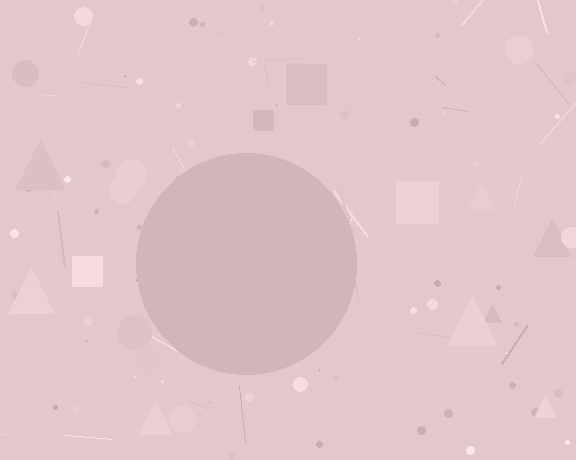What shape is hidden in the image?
A circle is hidden in the image.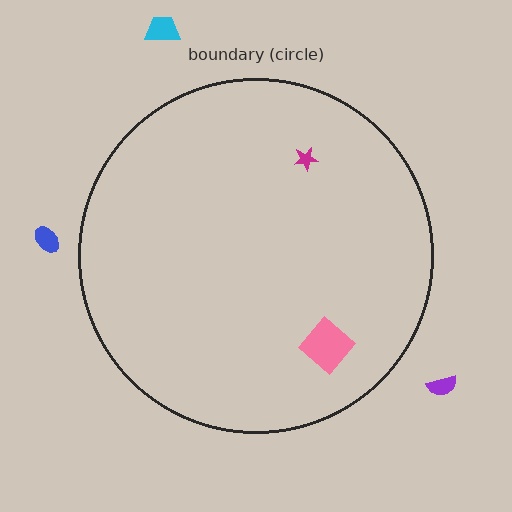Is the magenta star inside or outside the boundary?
Inside.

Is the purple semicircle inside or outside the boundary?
Outside.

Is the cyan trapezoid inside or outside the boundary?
Outside.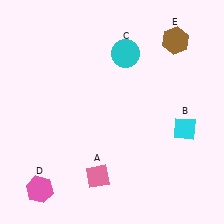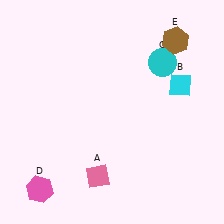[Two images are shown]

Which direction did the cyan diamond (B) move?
The cyan diamond (B) moved up.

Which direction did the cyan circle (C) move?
The cyan circle (C) moved right.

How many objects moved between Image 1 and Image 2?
2 objects moved between the two images.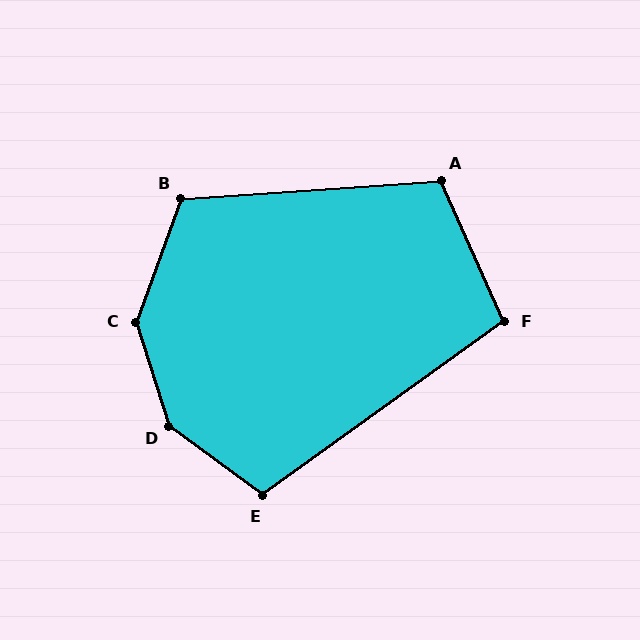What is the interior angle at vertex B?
Approximately 114 degrees (obtuse).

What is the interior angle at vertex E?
Approximately 108 degrees (obtuse).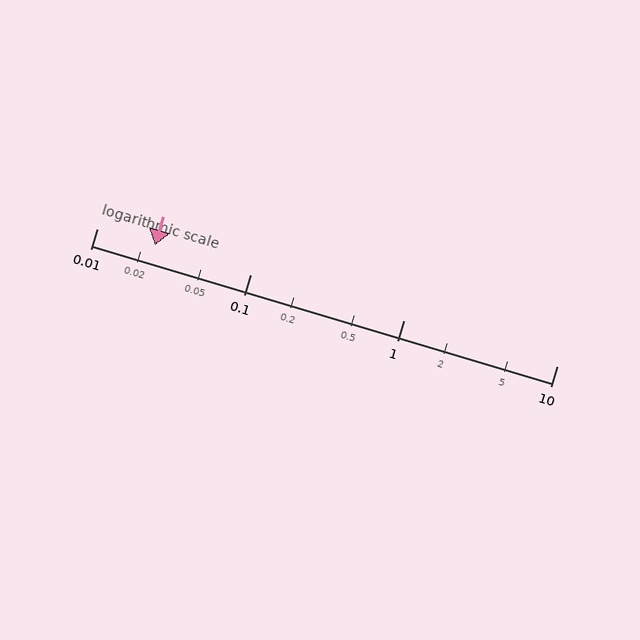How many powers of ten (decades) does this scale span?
The scale spans 3 decades, from 0.01 to 10.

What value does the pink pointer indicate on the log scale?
The pointer indicates approximately 0.024.